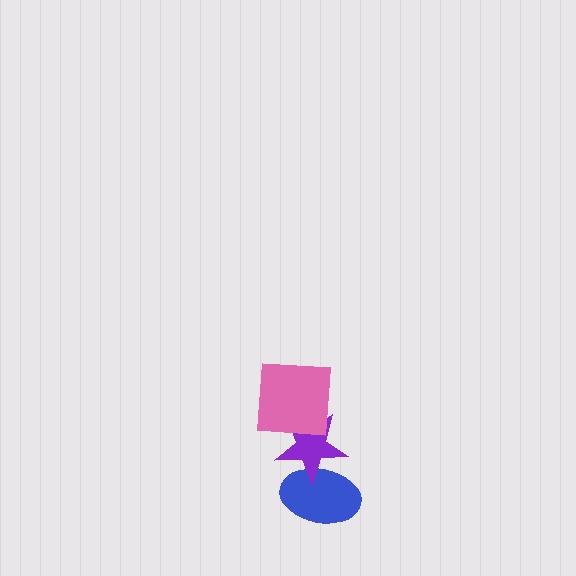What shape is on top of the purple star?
The pink square is on top of the purple star.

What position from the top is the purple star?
The purple star is 2nd from the top.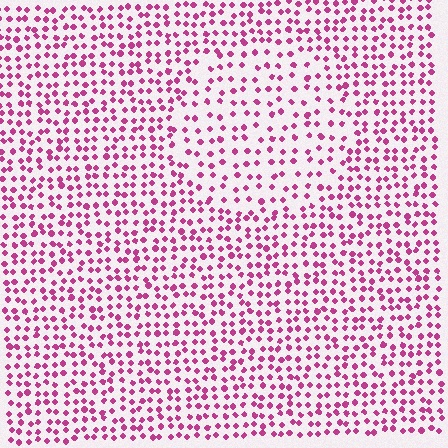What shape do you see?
I see a circle.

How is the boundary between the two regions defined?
The boundary is defined by a change in element density (approximately 1.7x ratio). All elements are the same color, size, and shape.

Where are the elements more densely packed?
The elements are more densely packed outside the circle boundary.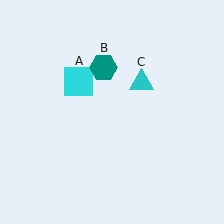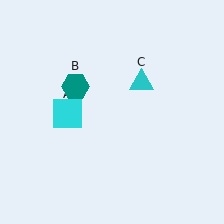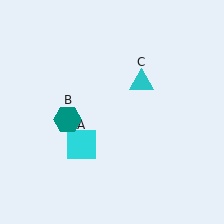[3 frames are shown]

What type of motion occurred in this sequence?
The cyan square (object A), teal hexagon (object B) rotated counterclockwise around the center of the scene.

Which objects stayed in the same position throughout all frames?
Cyan triangle (object C) remained stationary.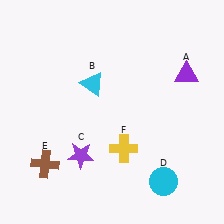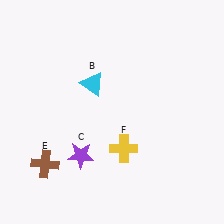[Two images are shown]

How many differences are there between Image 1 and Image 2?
There are 2 differences between the two images.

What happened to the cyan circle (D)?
The cyan circle (D) was removed in Image 2. It was in the bottom-right area of Image 1.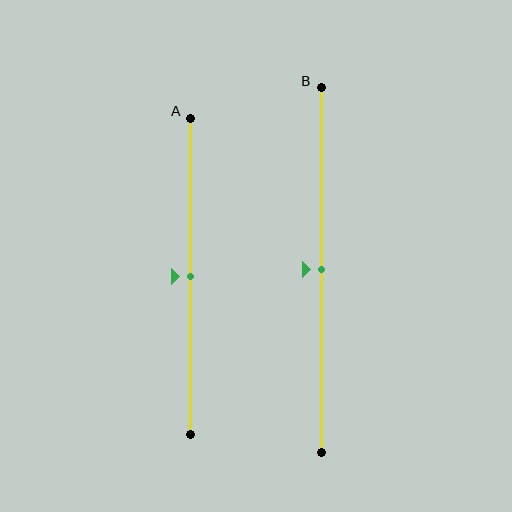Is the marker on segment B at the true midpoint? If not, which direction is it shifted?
Yes, the marker on segment B is at the true midpoint.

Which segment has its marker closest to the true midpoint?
Segment A has its marker closest to the true midpoint.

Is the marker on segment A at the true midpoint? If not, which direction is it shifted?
Yes, the marker on segment A is at the true midpoint.